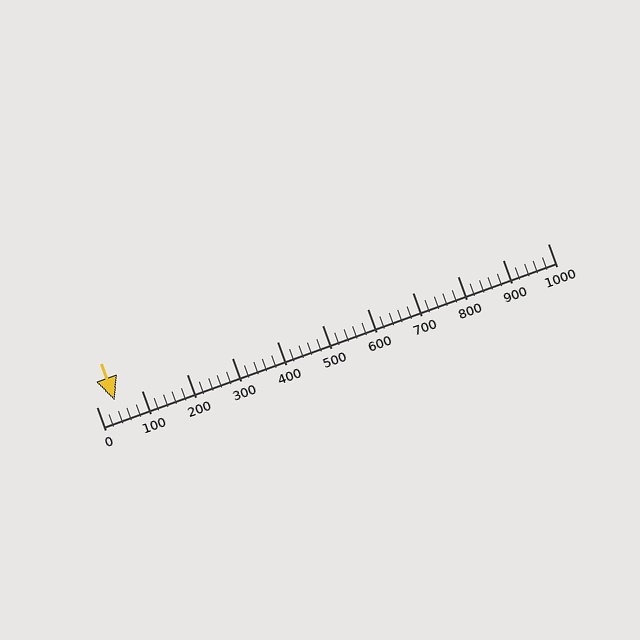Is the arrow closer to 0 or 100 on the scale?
The arrow is closer to 0.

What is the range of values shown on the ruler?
The ruler shows values from 0 to 1000.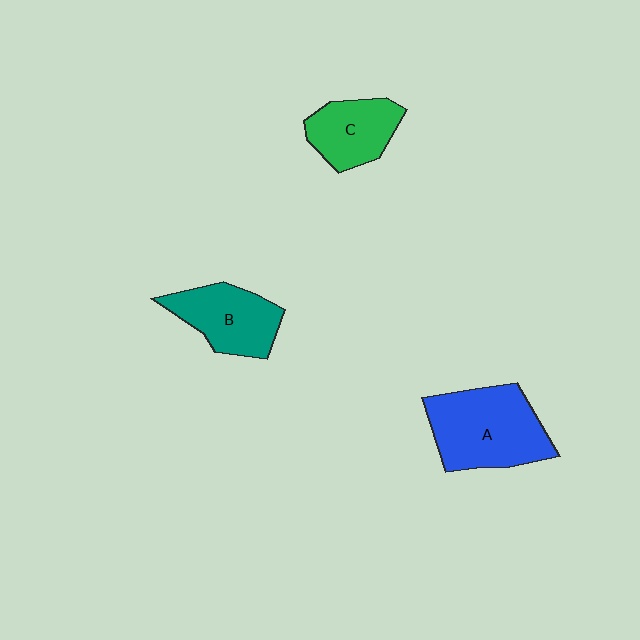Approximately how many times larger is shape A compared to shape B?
Approximately 1.4 times.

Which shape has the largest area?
Shape A (blue).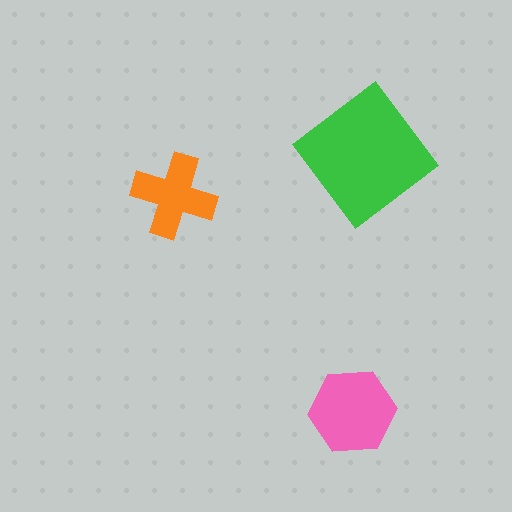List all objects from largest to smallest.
The green diamond, the pink hexagon, the orange cross.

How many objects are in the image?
There are 3 objects in the image.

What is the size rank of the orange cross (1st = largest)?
3rd.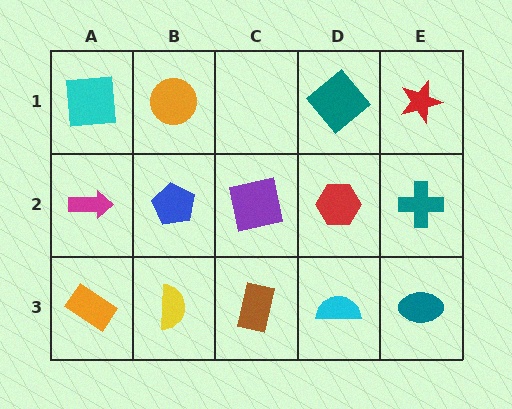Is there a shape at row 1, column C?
No, that cell is empty.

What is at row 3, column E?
A teal ellipse.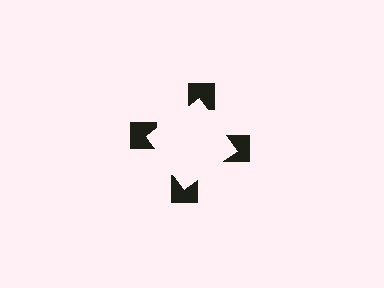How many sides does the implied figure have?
4 sides.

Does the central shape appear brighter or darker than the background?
It typically appears slightly brighter than the background, even though no actual brightness change is drawn.